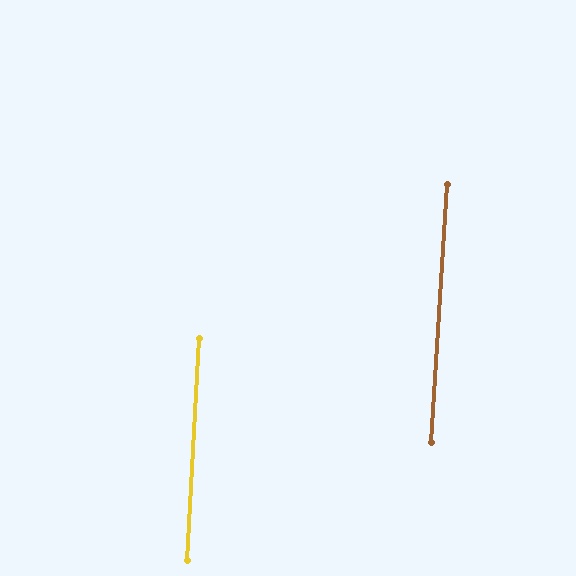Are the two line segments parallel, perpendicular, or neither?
Parallel — their directions differ by only 0.3°.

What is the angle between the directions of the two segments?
Approximately 0 degrees.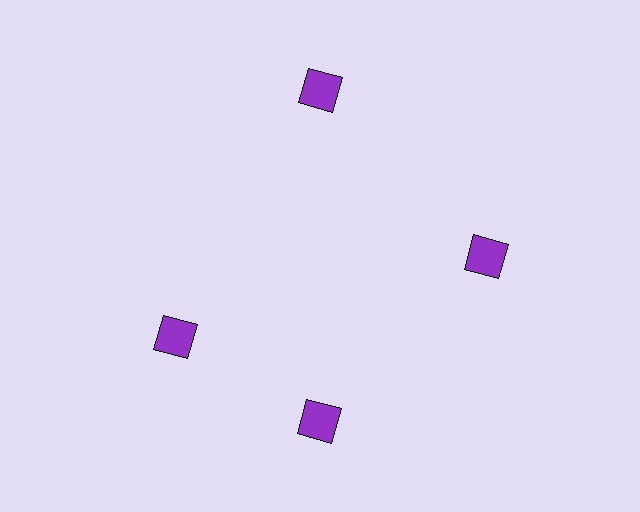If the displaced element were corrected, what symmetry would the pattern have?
It would have 4-fold rotational symmetry — the pattern would map onto itself every 90 degrees.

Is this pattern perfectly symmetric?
No. The 4 purple squares are arranged in a ring, but one element near the 9 o'clock position is rotated out of alignment along the ring, breaking the 4-fold rotational symmetry.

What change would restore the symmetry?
The symmetry would be restored by rotating it back into even spacing with its neighbors so that all 4 squares sit at equal angles and equal distance from the center.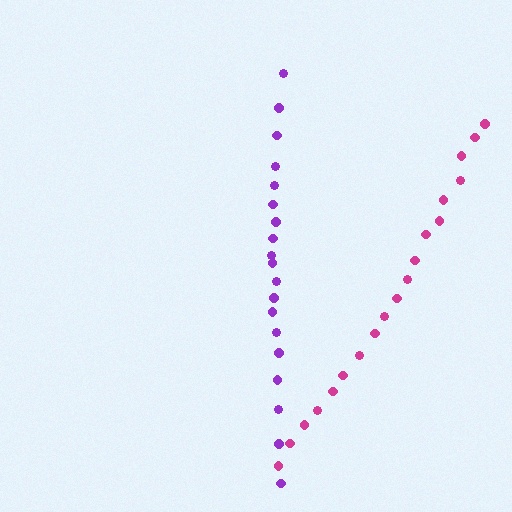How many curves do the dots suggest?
There are 2 distinct paths.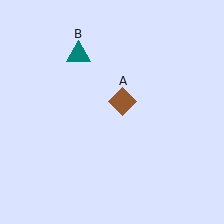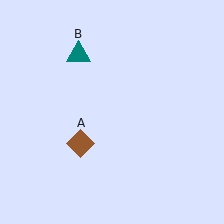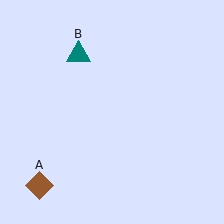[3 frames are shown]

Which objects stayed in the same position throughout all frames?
Teal triangle (object B) remained stationary.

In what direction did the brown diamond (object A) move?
The brown diamond (object A) moved down and to the left.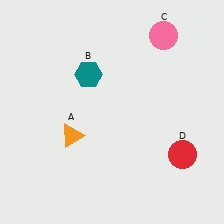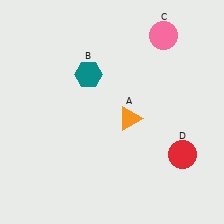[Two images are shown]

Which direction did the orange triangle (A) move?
The orange triangle (A) moved right.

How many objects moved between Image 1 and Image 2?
1 object moved between the two images.